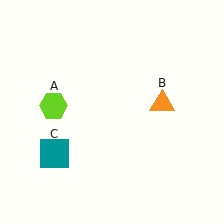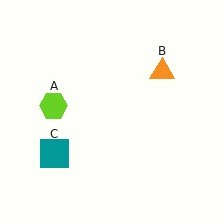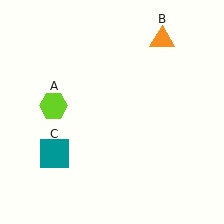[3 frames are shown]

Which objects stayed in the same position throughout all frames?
Lime hexagon (object A) and teal square (object C) remained stationary.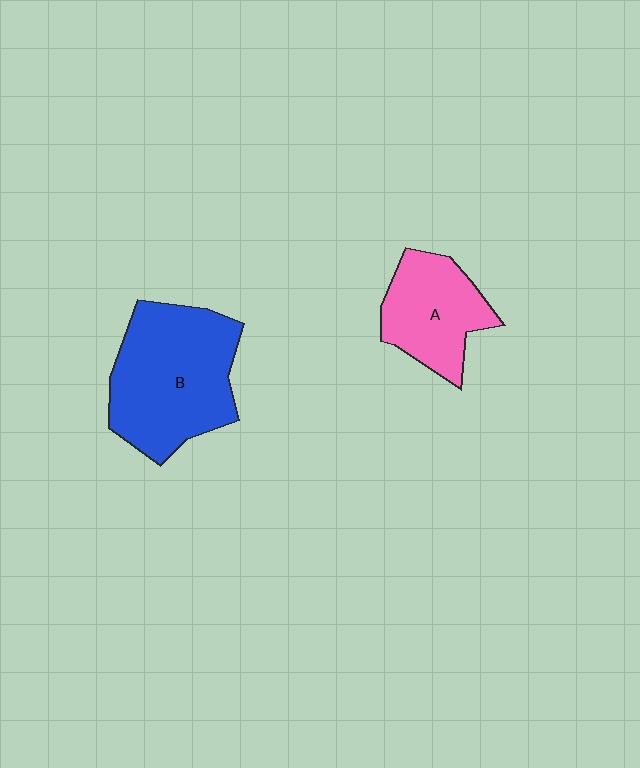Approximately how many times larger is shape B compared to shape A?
Approximately 1.6 times.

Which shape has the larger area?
Shape B (blue).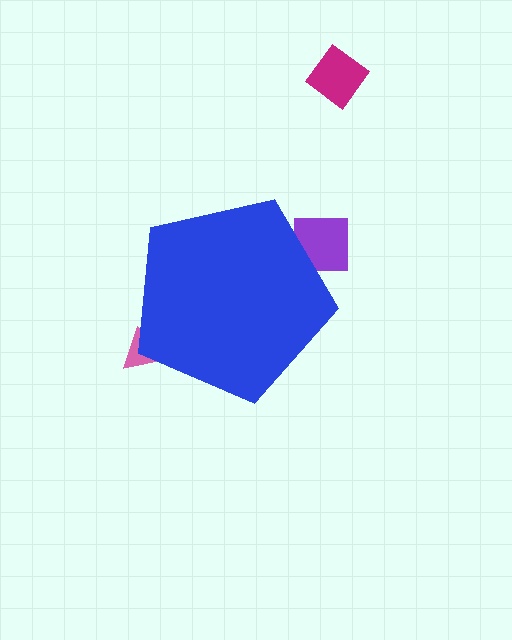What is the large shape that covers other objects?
A blue pentagon.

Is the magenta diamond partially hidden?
No, the magenta diamond is fully visible.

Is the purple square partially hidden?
Yes, the purple square is partially hidden behind the blue pentagon.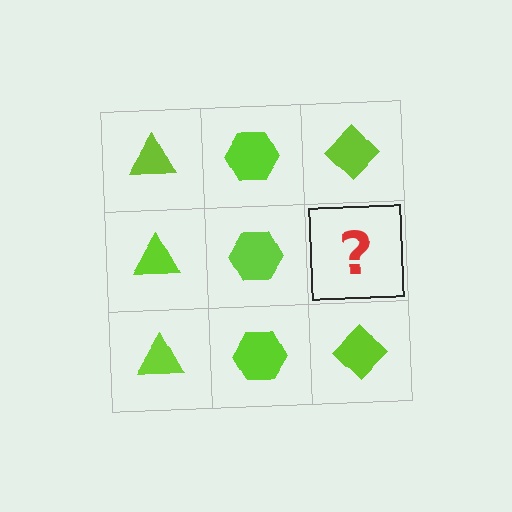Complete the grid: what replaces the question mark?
The question mark should be replaced with a lime diamond.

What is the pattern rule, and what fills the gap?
The rule is that each column has a consistent shape. The gap should be filled with a lime diamond.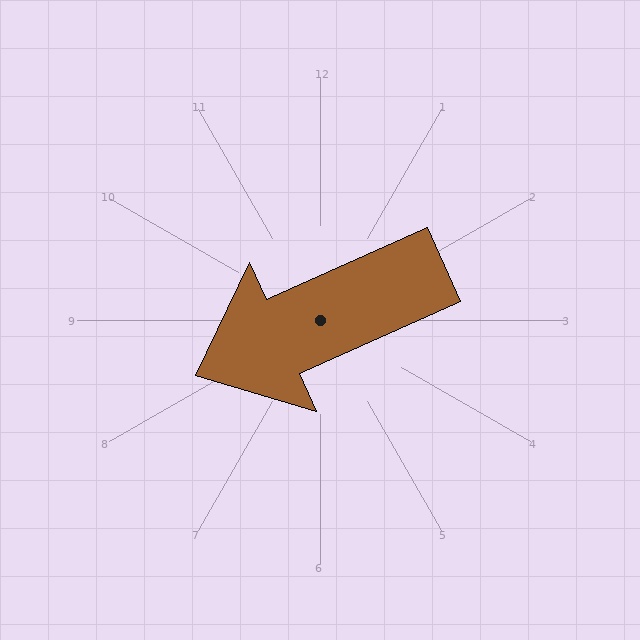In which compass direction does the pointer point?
Southwest.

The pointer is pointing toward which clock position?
Roughly 8 o'clock.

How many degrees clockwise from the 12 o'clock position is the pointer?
Approximately 246 degrees.